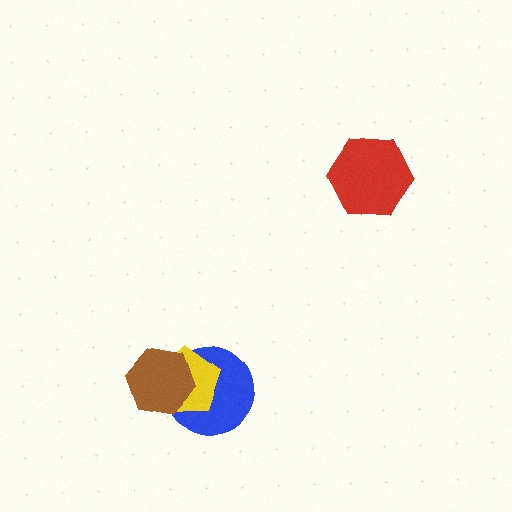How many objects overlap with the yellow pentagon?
2 objects overlap with the yellow pentagon.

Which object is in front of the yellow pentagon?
The brown hexagon is in front of the yellow pentagon.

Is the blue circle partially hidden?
Yes, it is partially covered by another shape.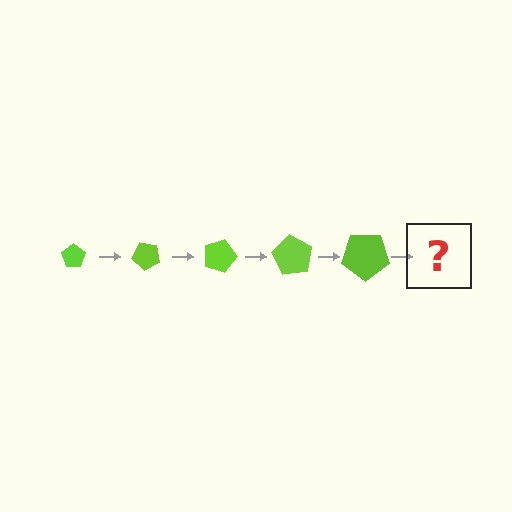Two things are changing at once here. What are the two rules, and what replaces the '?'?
The two rules are that the pentagon grows larger each step and it rotates 45 degrees each step. The '?' should be a pentagon, larger than the previous one and rotated 225 degrees from the start.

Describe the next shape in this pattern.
It should be a pentagon, larger than the previous one and rotated 225 degrees from the start.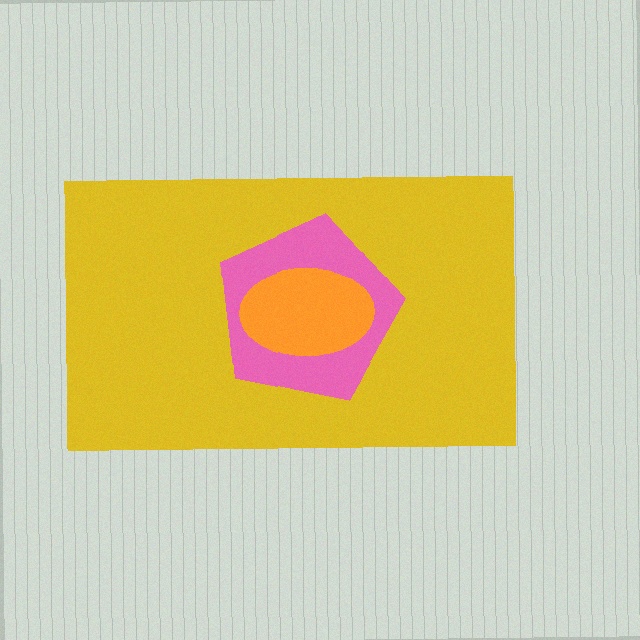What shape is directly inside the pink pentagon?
The orange ellipse.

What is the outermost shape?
The yellow rectangle.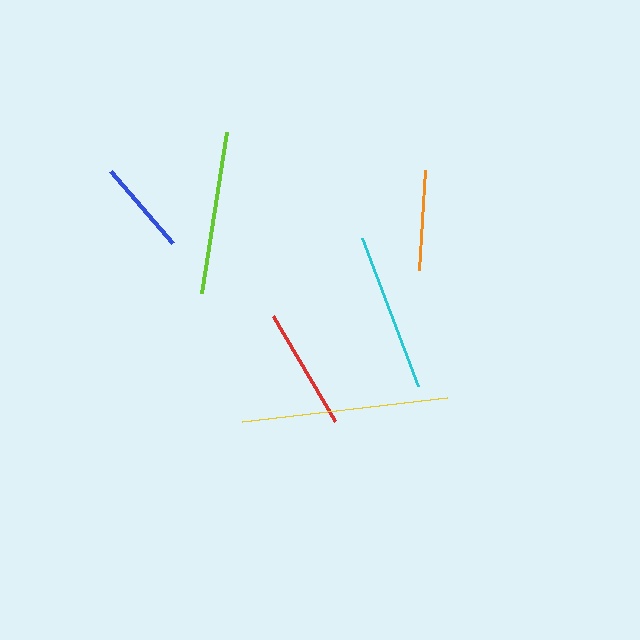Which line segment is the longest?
The yellow line is the longest at approximately 207 pixels.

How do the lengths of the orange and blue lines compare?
The orange and blue lines are approximately the same length.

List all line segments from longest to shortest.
From longest to shortest: yellow, lime, cyan, red, orange, blue.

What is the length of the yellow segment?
The yellow segment is approximately 207 pixels long.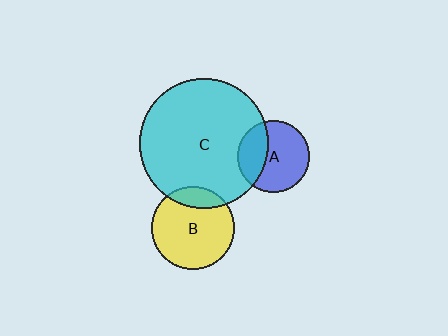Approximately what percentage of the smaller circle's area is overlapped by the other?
Approximately 15%.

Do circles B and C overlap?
Yes.